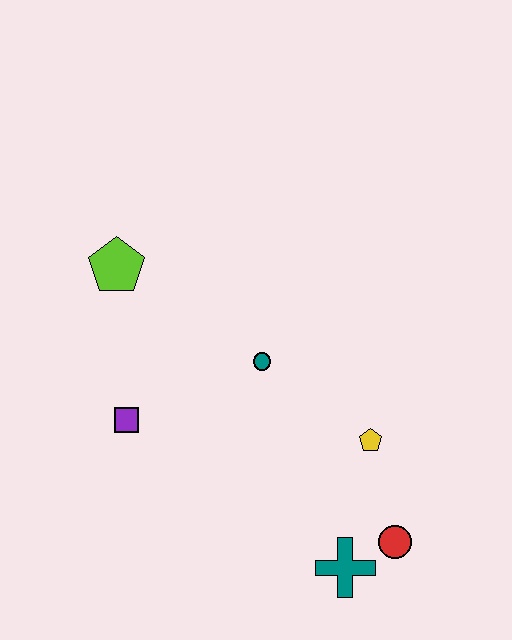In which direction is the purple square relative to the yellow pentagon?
The purple square is to the left of the yellow pentagon.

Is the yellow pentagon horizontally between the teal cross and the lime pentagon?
No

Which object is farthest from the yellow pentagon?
The lime pentagon is farthest from the yellow pentagon.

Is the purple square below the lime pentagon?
Yes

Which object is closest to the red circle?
The teal cross is closest to the red circle.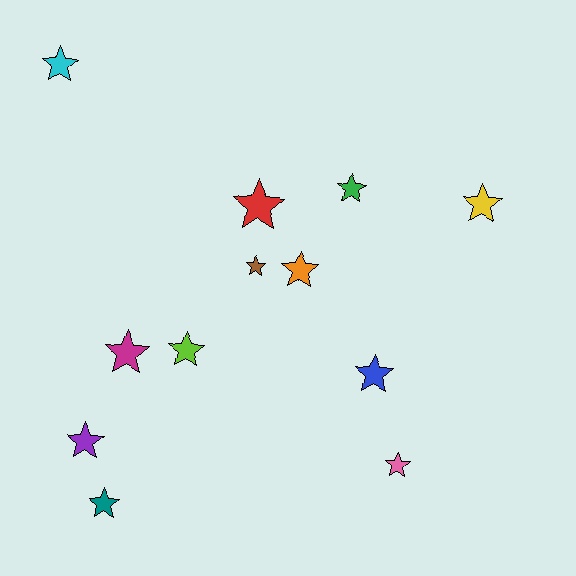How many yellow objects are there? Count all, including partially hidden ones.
There is 1 yellow object.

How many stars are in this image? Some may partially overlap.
There are 12 stars.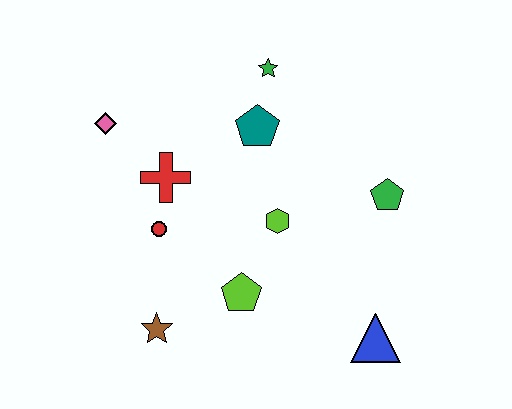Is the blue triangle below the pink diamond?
Yes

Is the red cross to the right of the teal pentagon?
No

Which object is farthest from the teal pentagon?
The blue triangle is farthest from the teal pentagon.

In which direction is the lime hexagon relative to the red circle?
The lime hexagon is to the right of the red circle.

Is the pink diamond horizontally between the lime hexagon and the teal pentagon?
No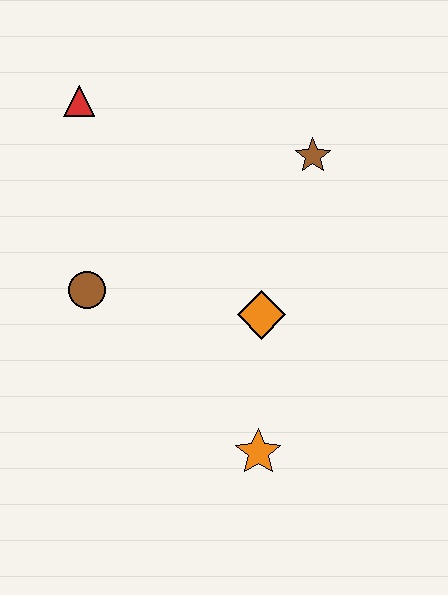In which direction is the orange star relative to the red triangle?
The orange star is below the red triangle.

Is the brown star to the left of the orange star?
No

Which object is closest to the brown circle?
The orange diamond is closest to the brown circle.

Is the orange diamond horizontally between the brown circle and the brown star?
Yes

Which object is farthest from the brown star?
The orange star is farthest from the brown star.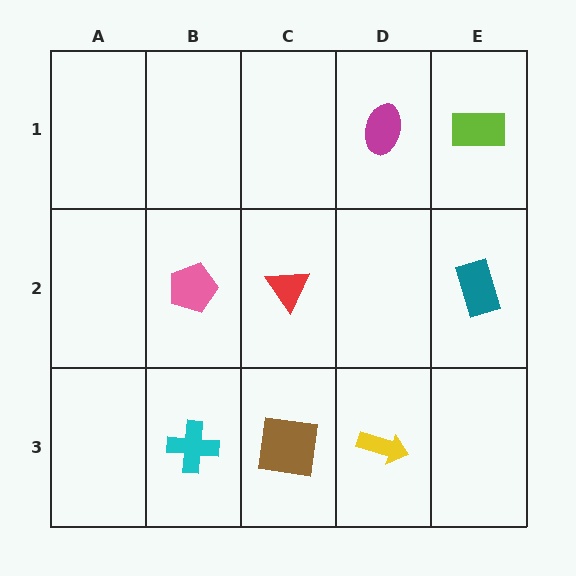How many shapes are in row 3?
3 shapes.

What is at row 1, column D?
A magenta ellipse.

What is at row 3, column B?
A cyan cross.